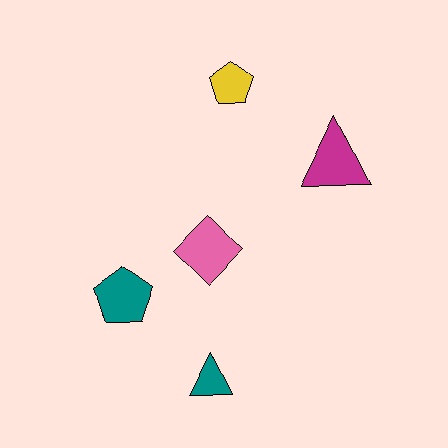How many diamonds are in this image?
There is 1 diamond.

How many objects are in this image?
There are 5 objects.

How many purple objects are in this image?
There are no purple objects.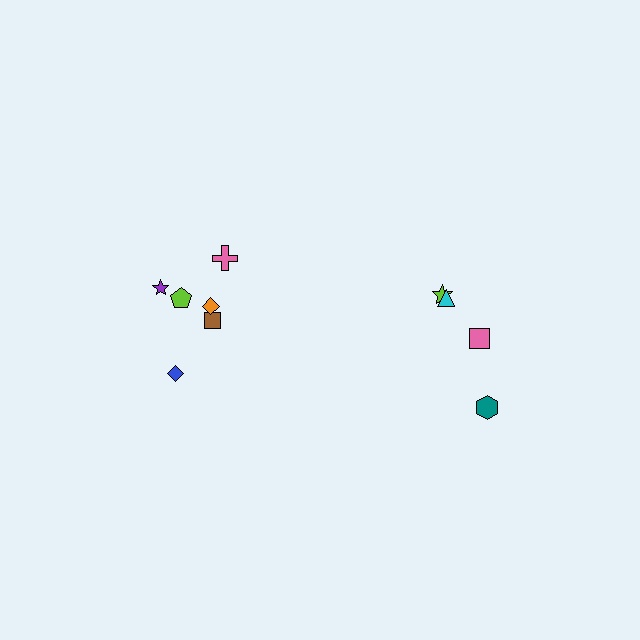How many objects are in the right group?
There are 4 objects.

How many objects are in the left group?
There are 6 objects.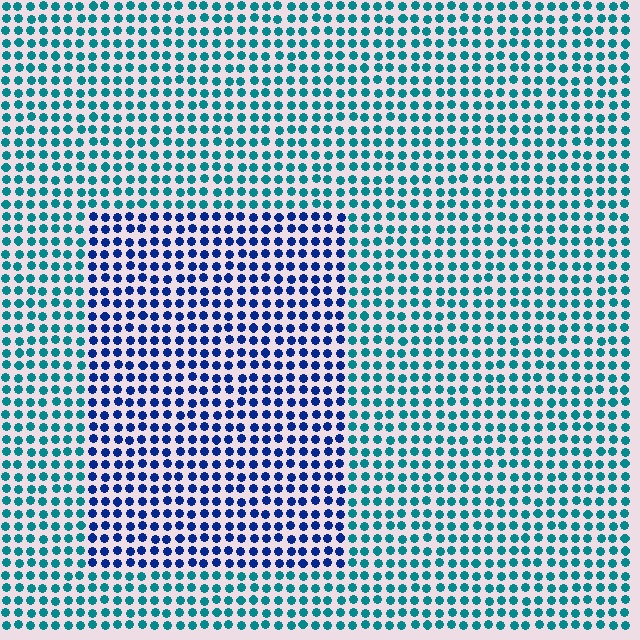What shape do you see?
I see a rectangle.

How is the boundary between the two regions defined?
The boundary is defined purely by a slight shift in hue (about 43 degrees). Spacing, size, and orientation are identical on both sides.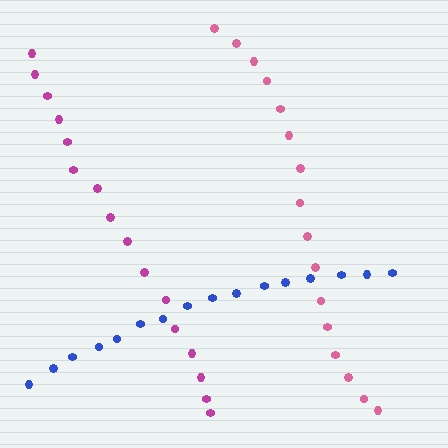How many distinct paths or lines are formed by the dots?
There are 3 distinct paths.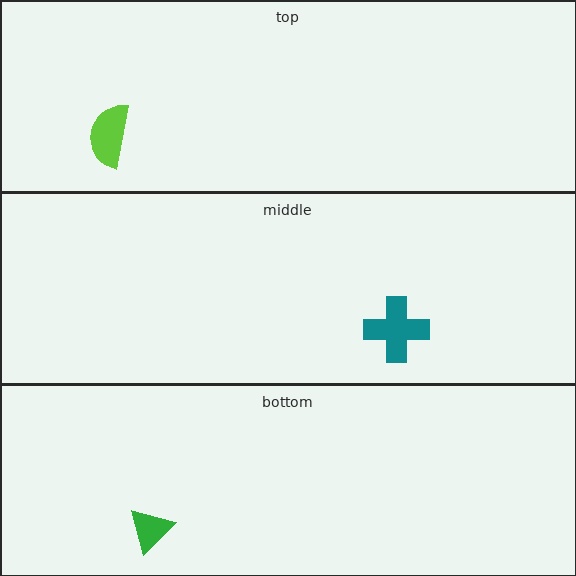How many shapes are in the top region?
1.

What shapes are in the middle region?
The teal cross.